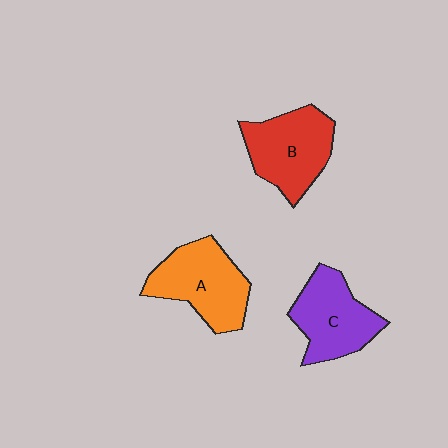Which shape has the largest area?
Shape A (orange).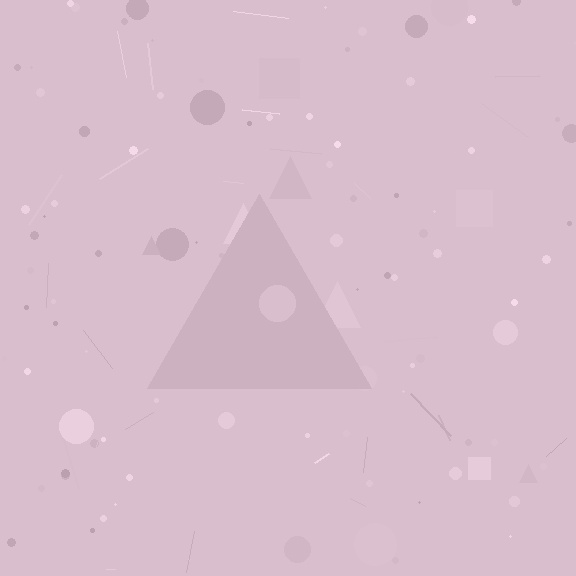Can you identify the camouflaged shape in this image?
The camouflaged shape is a triangle.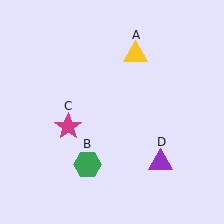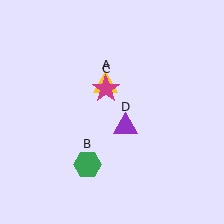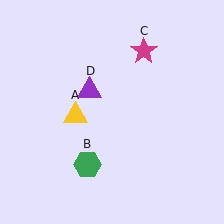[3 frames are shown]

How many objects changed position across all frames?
3 objects changed position: yellow triangle (object A), magenta star (object C), purple triangle (object D).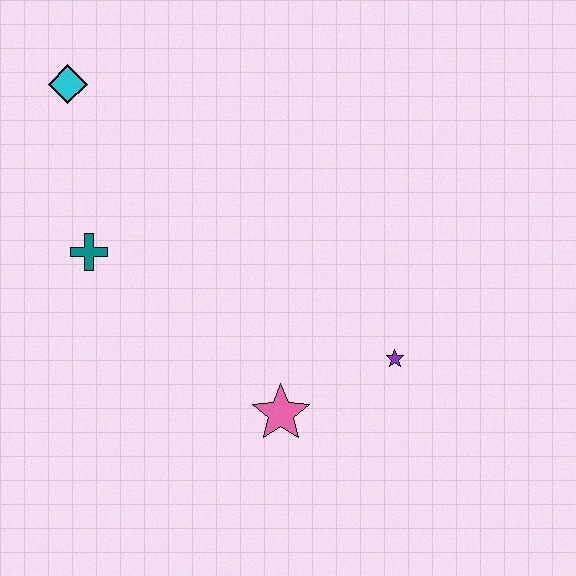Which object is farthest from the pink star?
The cyan diamond is farthest from the pink star.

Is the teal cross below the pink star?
No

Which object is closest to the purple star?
The pink star is closest to the purple star.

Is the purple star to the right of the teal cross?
Yes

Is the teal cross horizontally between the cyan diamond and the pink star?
Yes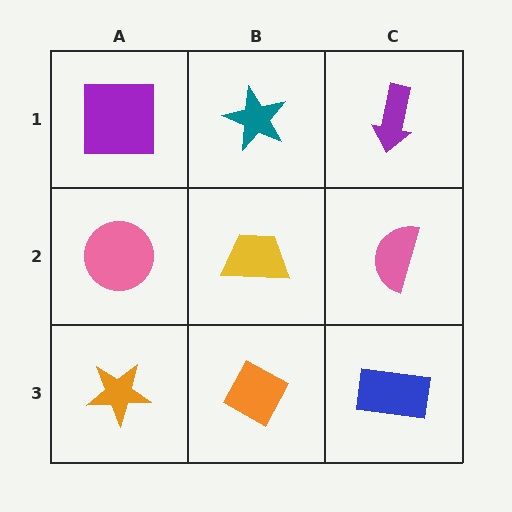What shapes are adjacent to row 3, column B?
A yellow trapezoid (row 2, column B), an orange star (row 3, column A), a blue rectangle (row 3, column C).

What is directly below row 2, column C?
A blue rectangle.